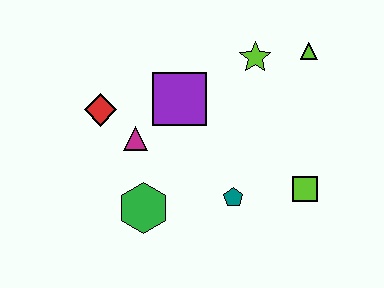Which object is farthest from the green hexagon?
The lime triangle is farthest from the green hexagon.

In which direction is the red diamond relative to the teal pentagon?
The red diamond is to the left of the teal pentagon.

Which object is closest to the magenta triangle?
The red diamond is closest to the magenta triangle.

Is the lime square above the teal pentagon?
Yes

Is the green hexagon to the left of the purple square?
Yes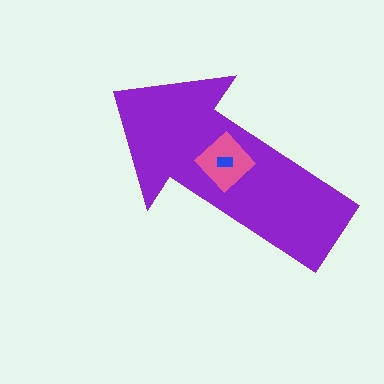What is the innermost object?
The blue rectangle.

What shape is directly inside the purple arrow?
The pink diamond.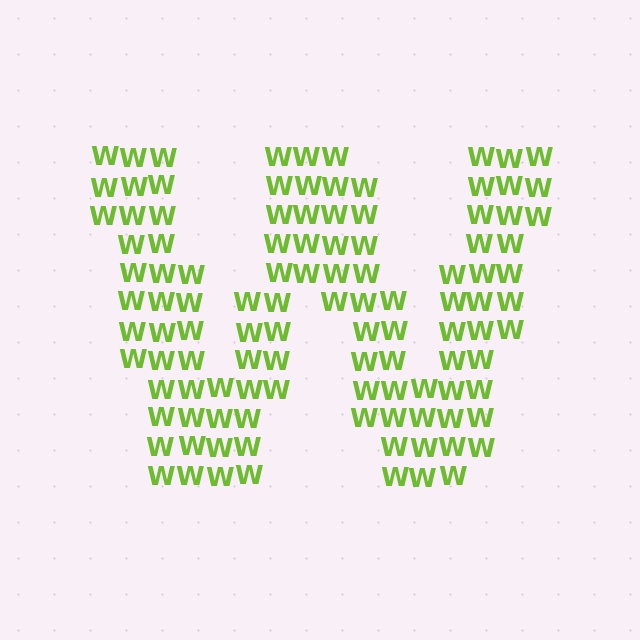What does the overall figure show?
The overall figure shows the letter W.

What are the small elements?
The small elements are letter W's.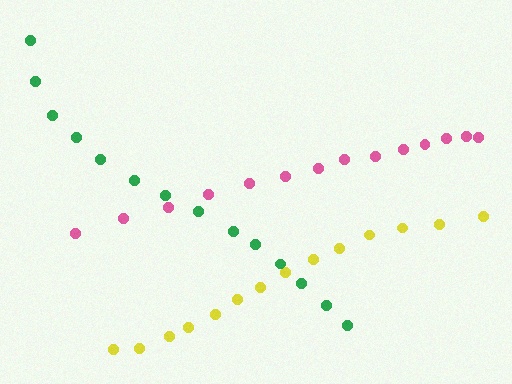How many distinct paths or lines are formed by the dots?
There are 3 distinct paths.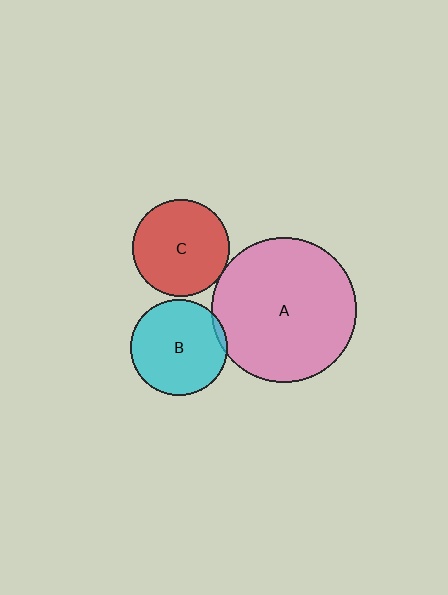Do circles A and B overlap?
Yes.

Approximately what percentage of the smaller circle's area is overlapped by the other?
Approximately 5%.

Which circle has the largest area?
Circle A (pink).